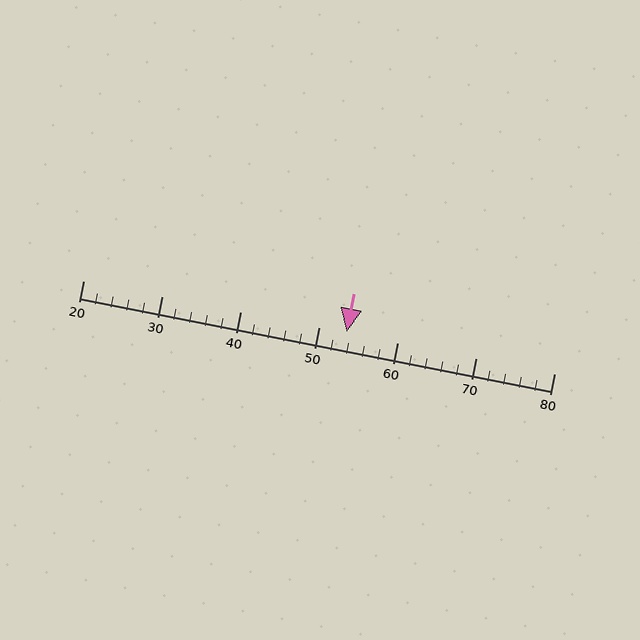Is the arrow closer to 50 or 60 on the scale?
The arrow is closer to 50.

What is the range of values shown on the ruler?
The ruler shows values from 20 to 80.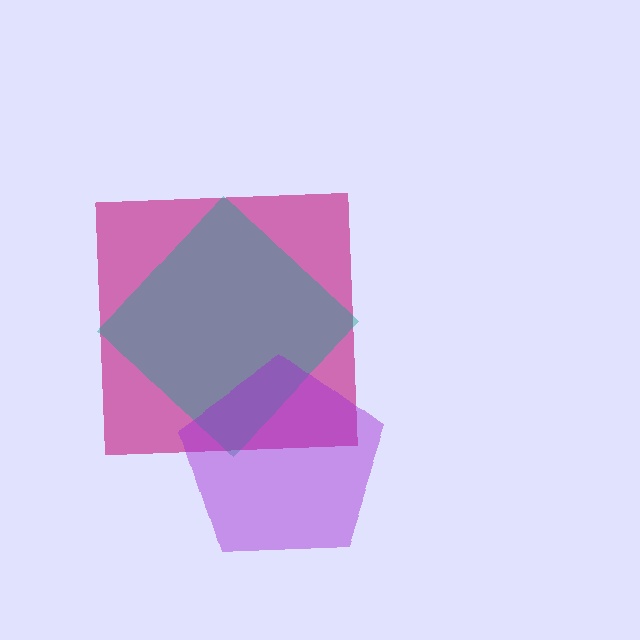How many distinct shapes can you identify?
There are 3 distinct shapes: a magenta square, a teal diamond, a purple pentagon.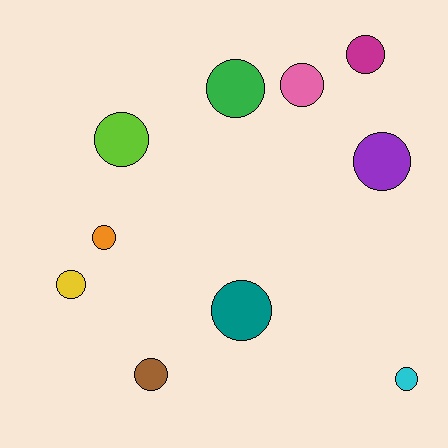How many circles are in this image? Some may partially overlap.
There are 10 circles.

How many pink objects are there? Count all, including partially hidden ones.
There is 1 pink object.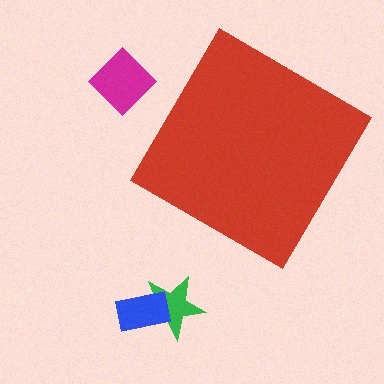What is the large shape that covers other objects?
A red diamond.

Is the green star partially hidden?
No, the green star is fully visible.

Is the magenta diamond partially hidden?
No, the magenta diamond is fully visible.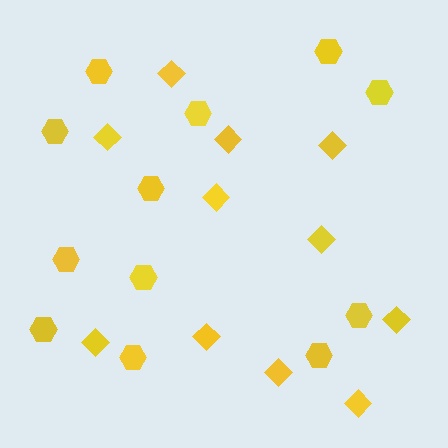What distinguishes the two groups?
There are 2 groups: one group of diamonds (11) and one group of hexagons (12).